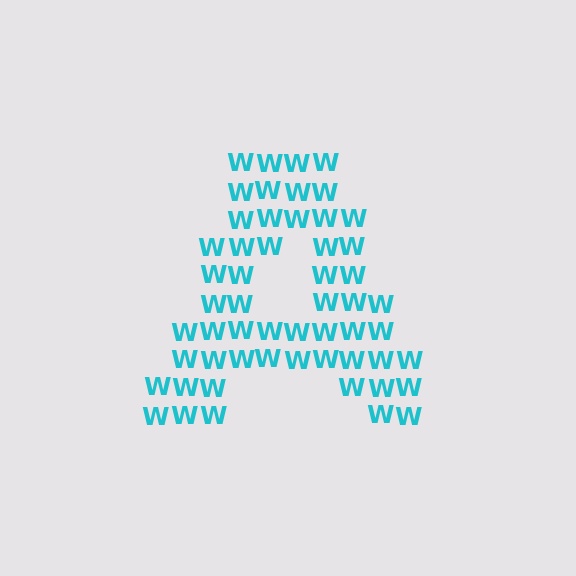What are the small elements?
The small elements are letter W's.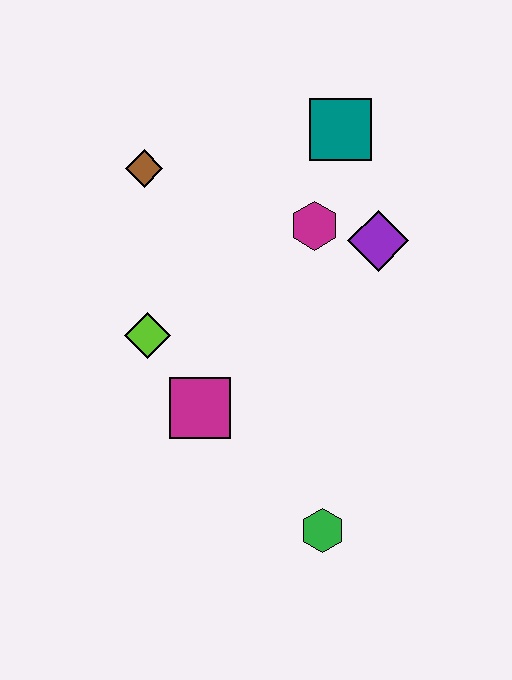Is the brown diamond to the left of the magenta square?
Yes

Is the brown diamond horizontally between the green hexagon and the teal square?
No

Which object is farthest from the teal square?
The green hexagon is farthest from the teal square.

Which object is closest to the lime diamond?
The magenta square is closest to the lime diamond.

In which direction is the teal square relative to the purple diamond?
The teal square is above the purple diamond.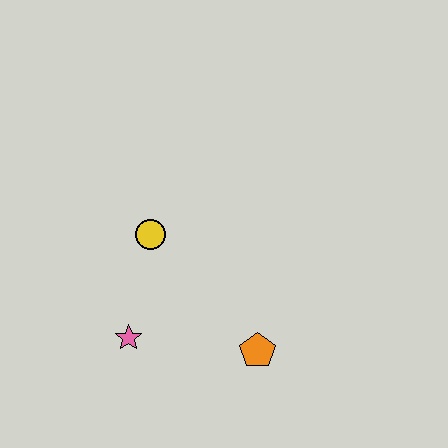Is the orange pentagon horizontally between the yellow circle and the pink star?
No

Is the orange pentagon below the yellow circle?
Yes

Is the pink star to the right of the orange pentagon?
No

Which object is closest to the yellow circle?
The pink star is closest to the yellow circle.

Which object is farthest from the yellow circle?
The orange pentagon is farthest from the yellow circle.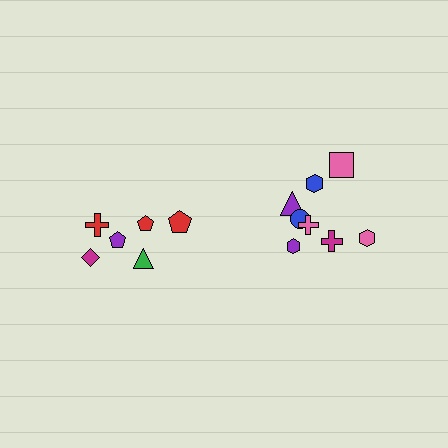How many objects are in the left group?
There are 6 objects.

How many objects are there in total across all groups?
There are 14 objects.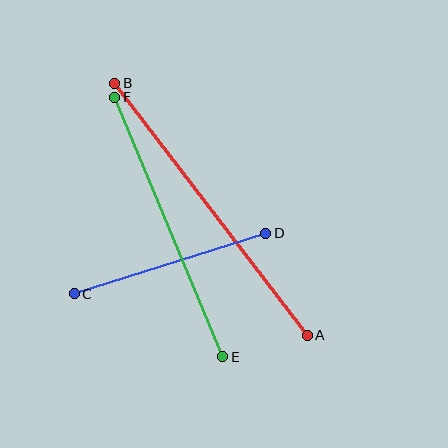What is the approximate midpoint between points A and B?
The midpoint is at approximately (211, 209) pixels.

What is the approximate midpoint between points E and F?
The midpoint is at approximately (169, 227) pixels.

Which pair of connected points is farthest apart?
Points A and B are farthest apart.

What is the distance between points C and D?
The distance is approximately 201 pixels.